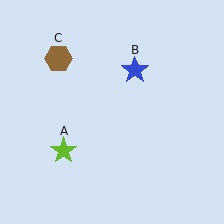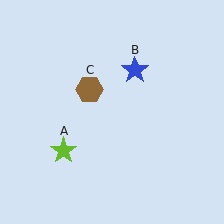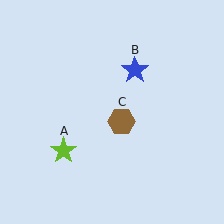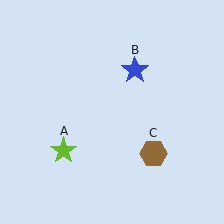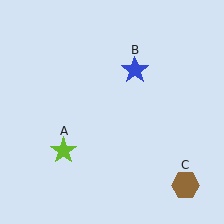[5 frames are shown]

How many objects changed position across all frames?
1 object changed position: brown hexagon (object C).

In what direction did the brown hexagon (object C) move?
The brown hexagon (object C) moved down and to the right.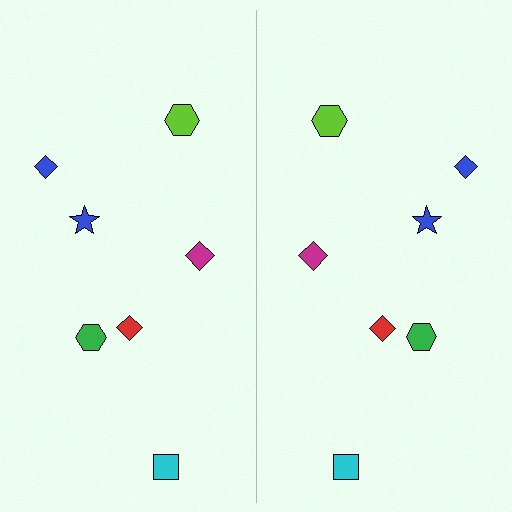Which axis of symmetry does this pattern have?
The pattern has a vertical axis of symmetry running through the center of the image.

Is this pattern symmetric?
Yes, this pattern has bilateral (reflection) symmetry.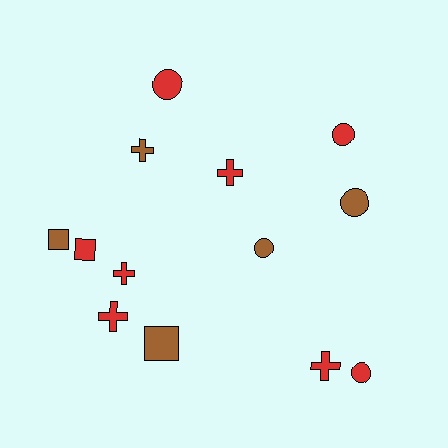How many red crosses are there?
There are 4 red crosses.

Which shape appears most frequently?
Circle, with 5 objects.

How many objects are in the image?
There are 13 objects.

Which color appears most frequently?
Red, with 8 objects.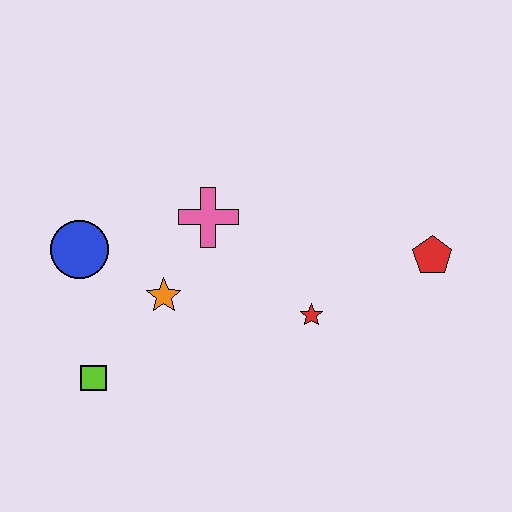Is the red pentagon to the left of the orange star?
No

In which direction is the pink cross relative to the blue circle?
The pink cross is to the right of the blue circle.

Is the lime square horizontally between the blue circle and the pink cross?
Yes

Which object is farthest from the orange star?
The red pentagon is farthest from the orange star.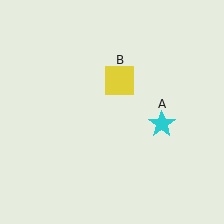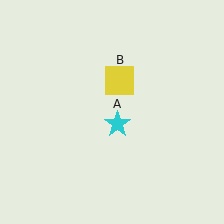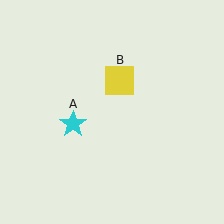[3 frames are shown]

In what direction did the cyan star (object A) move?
The cyan star (object A) moved left.